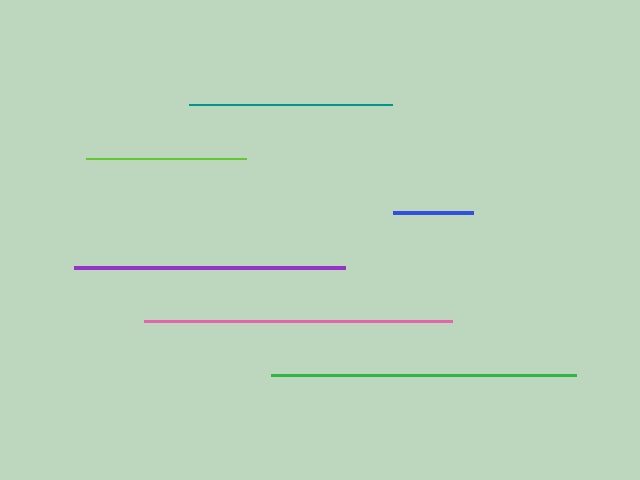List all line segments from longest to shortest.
From longest to shortest: pink, green, purple, teal, lime, blue.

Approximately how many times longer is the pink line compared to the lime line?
The pink line is approximately 1.9 times the length of the lime line.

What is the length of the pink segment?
The pink segment is approximately 308 pixels long.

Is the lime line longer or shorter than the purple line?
The purple line is longer than the lime line.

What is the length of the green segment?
The green segment is approximately 305 pixels long.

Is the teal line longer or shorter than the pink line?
The pink line is longer than the teal line.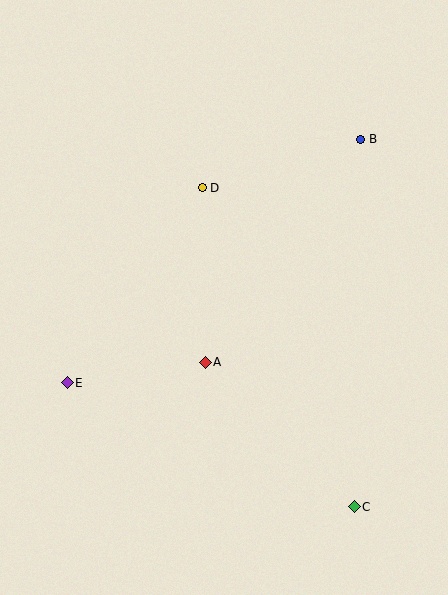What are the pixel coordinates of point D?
Point D is at (202, 188).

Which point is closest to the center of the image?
Point A at (205, 362) is closest to the center.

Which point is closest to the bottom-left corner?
Point E is closest to the bottom-left corner.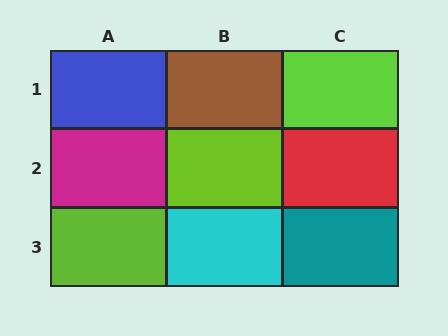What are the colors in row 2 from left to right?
Magenta, lime, red.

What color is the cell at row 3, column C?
Teal.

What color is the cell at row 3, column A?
Lime.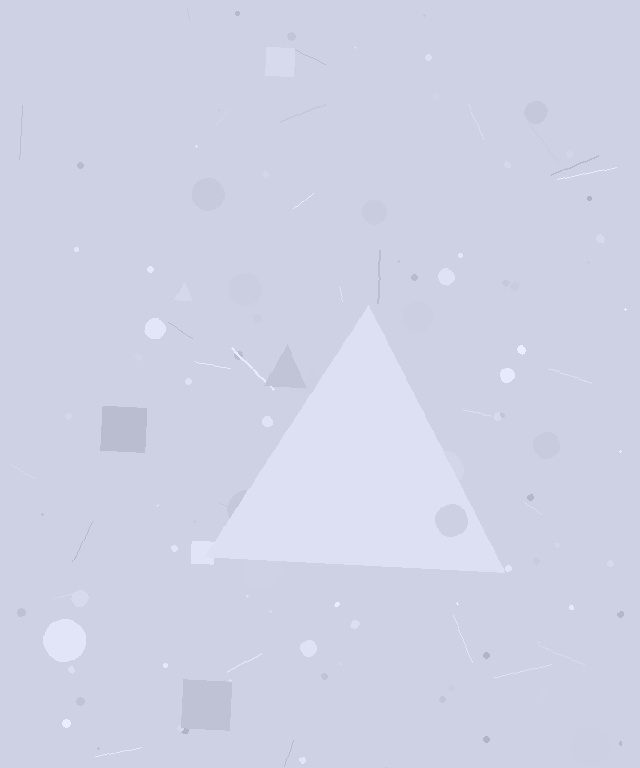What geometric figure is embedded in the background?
A triangle is embedded in the background.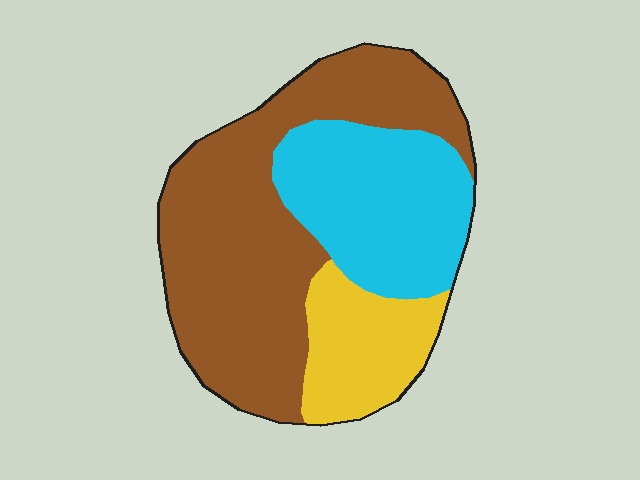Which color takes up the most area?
Brown, at roughly 55%.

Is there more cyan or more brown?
Brown.